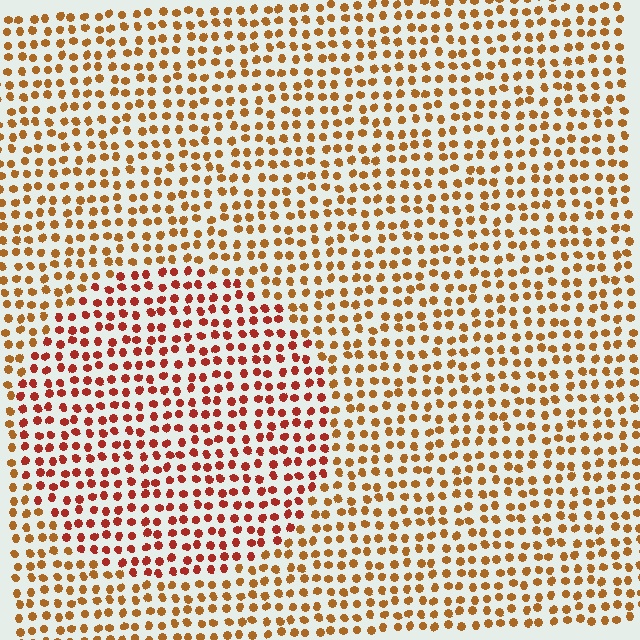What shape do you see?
I see a circle.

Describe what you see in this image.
The image is filled with small brown elements in a uniform arrangement. A circle-shaped region is visible where the elements are tinted to a slightly different hue, forming a subtle color boundary.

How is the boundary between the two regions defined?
The boundary is defined purely by a slight shift in hue (about 28 degrees). Spacing, size, and orientation are identical on both sides.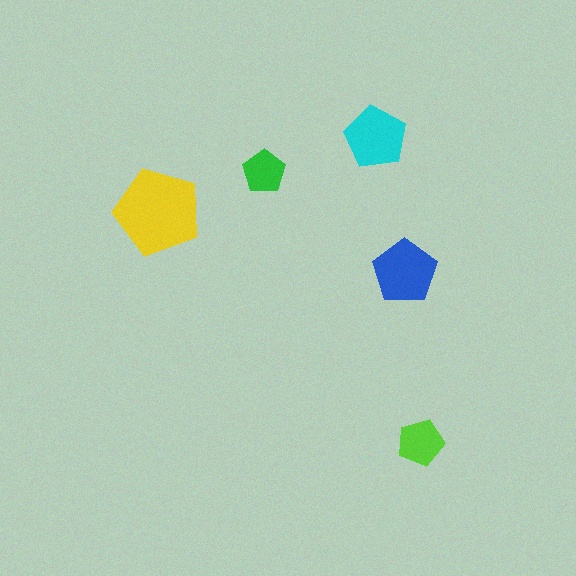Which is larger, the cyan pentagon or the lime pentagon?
The cyan one.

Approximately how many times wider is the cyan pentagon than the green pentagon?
About 1.5 times wider.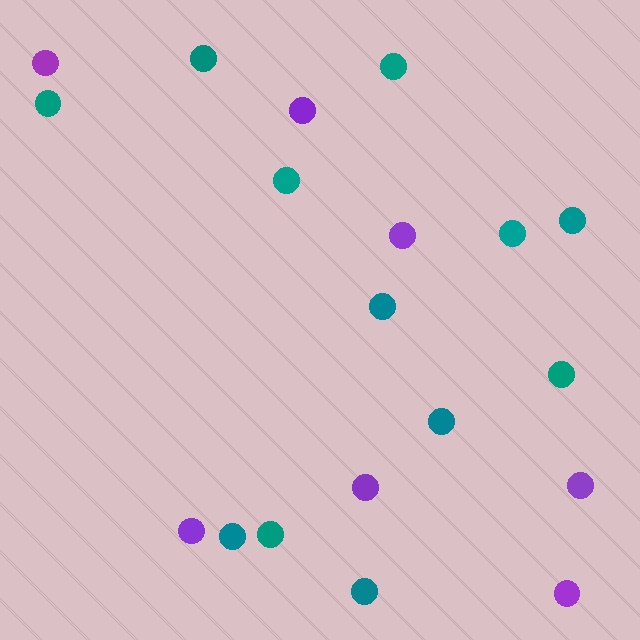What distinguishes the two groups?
There are 2 groups: one group of teal circles (12) and one group of purple circles (7).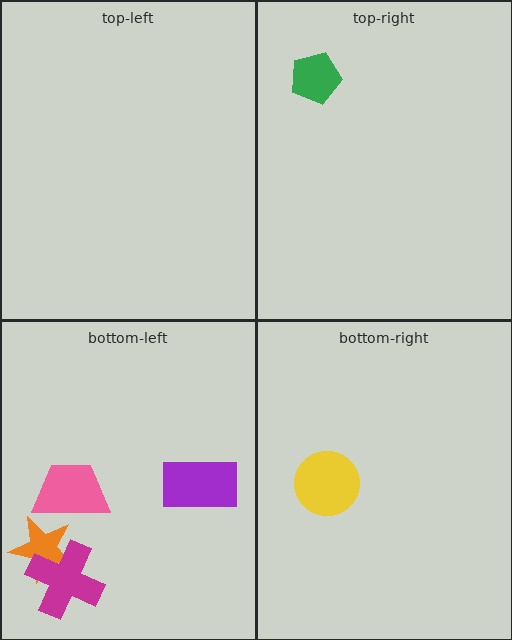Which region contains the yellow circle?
The bottom-right region.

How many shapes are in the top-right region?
1.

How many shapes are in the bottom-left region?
4.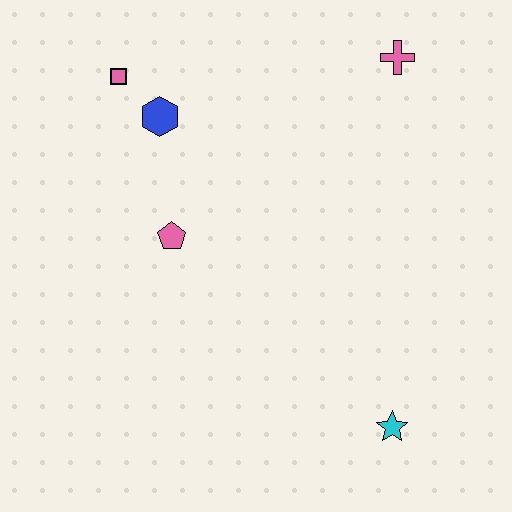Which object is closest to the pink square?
The blue hexagon is closest to the pink square.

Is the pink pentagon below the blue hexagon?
Yes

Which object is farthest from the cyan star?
The pink square is farthest from the cyan star.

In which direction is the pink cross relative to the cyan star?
The pink cross is above the cyan star.